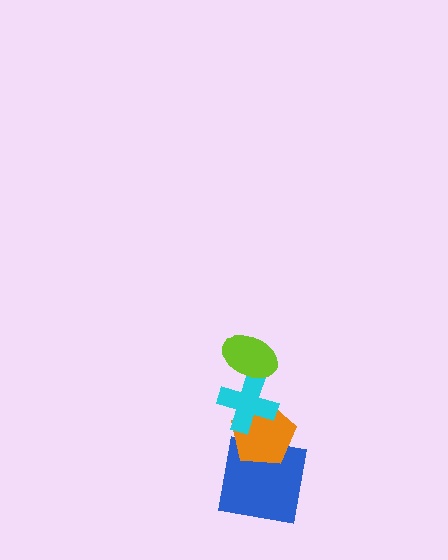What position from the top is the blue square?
The blue square is 4th from the top.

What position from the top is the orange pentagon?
The orange pentagon is 3rd from the top.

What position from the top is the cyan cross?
The cyan cross is 2nd from the top.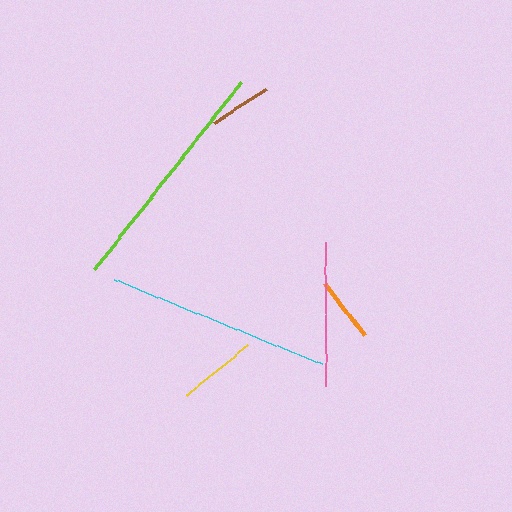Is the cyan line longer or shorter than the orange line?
The cyan line is longer than the orange line.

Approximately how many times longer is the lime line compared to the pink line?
The lime line is approximately 1.6 times the length of the pink line.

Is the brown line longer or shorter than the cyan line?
The cyan line is longer than the brown line.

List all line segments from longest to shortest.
From longest to shortest: lime, cyan, pink, yellow, orange, brown.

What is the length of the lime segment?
The lime segment is approximately 237 pixels long.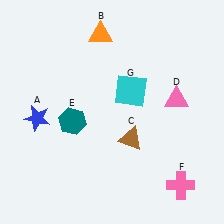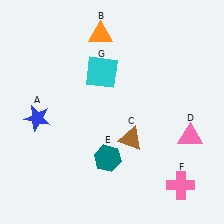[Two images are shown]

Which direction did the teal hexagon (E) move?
The teal hexagon (E) moved down.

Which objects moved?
The objects that moved are: the pink triangle (D), the teal hexagon (E), the cyan square (G).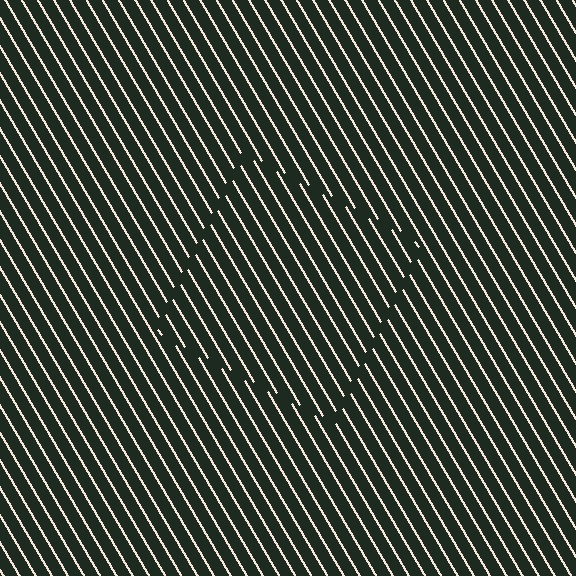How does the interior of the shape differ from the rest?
The interior of the shape contains the same grating, shifted by half a period — the contour is defined by the phase discontinuity where line-ends from the inner and outer gratings abut.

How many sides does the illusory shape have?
4 sides — the line-ends trace a square.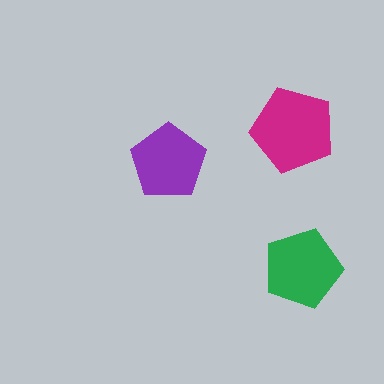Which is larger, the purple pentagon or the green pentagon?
The green one.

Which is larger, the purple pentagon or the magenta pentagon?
The magenta one.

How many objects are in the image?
There are 3 objects in the image.